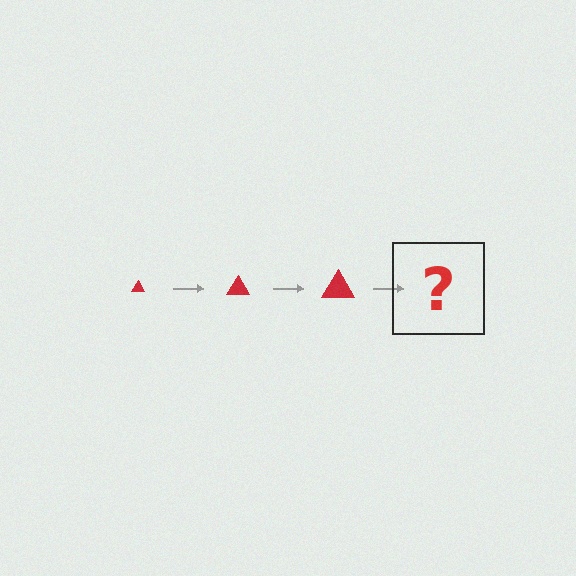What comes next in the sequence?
The next element should be a red triangle, larger than the previous one.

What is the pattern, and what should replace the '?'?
The pattern is that the triangle gets progressively larger each step. The '?' should be a red triangle, larger than the previous one.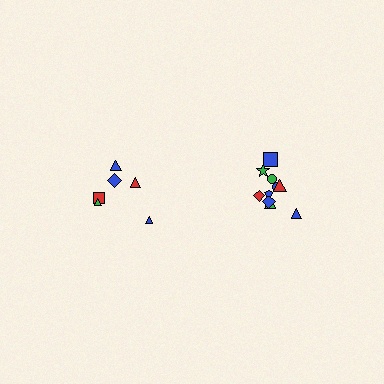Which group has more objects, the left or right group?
The right group.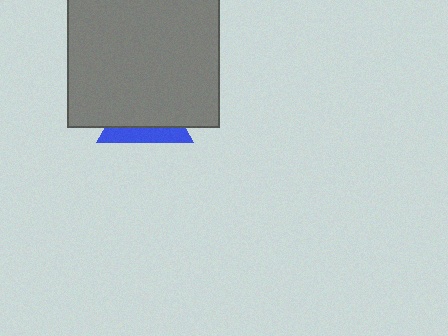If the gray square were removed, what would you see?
You would see the complete blue triangle.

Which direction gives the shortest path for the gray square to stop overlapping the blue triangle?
Moving up gives the shortest separation.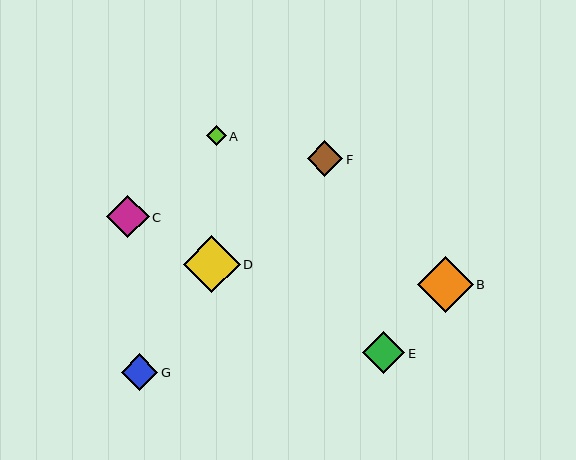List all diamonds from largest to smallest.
From largest to smallest: D, B, C, E, G, F, A.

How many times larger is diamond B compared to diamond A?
Diamond B is approximately 2.8 times the size of diamond A.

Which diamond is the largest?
Diamond D is the largest with a size of approximately 57 pixels.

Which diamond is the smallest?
Diamond A is the smallest with a size of approximately 20 pixels.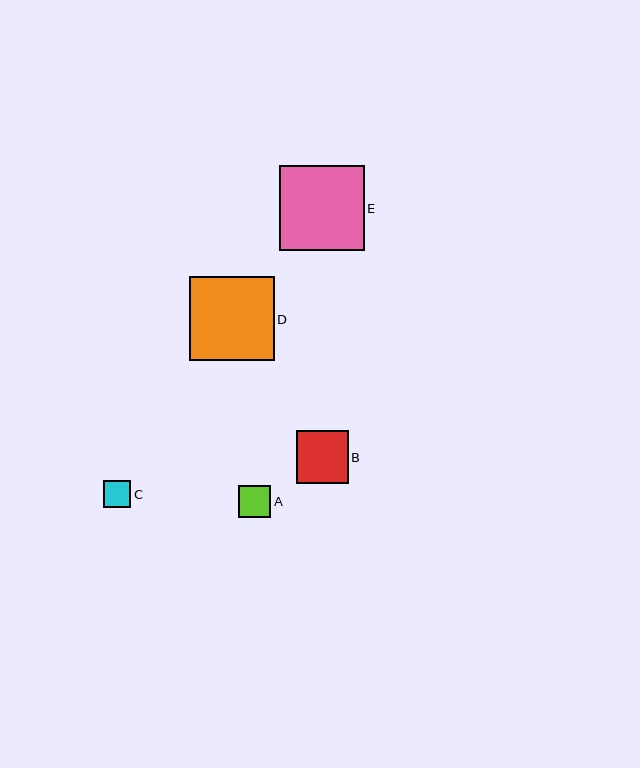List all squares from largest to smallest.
From largest to smallest: E, D, B, A, C.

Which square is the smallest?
Square C is the smallest with a size of approximately 27 pixels.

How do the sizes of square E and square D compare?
Square E and square D are approximately the same size.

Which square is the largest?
Square E is the largest with a size of approximately 85 pixels.